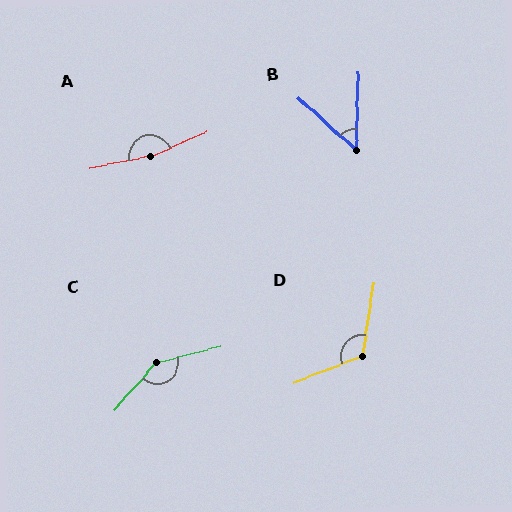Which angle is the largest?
A, at approximately 168 degrees.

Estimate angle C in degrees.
Approximately 145 degrees.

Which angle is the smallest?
B, at approximately 50 degrees.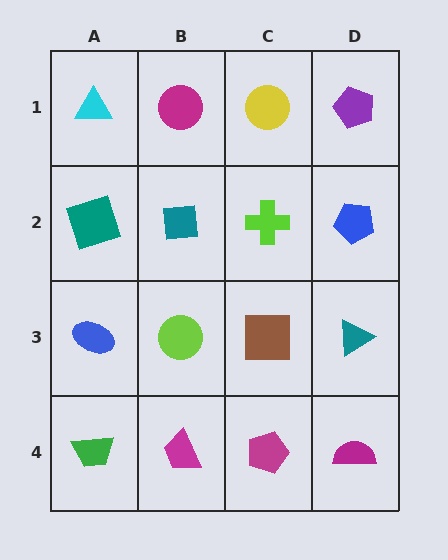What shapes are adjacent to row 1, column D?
A blue pentagon (row 2, column D), a yellow circle (row 1, column C).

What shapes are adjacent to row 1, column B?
A teal square (row 2, column B), a cyan triangle (row 1, column A), a yellow circle (row 1, column C).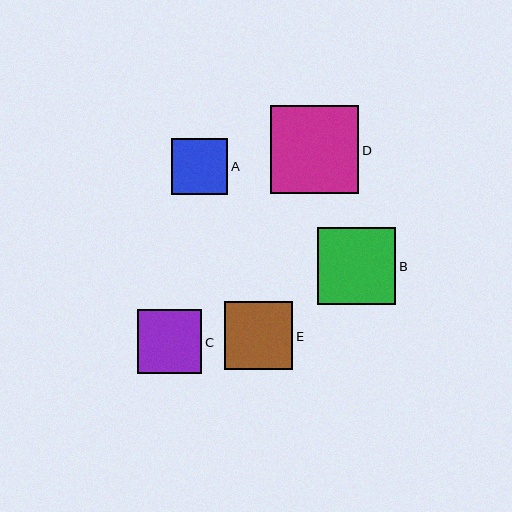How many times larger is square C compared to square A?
Square C is approximately 1.1 times the size of square A.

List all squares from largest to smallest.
From largest to smallest: D, B, E, C, A.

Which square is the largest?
Square D is the largest with a size of approximately 88 pixels.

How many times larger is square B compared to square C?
Square B is approximately 1.2 times the size of square C.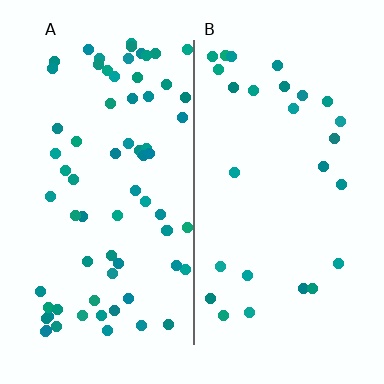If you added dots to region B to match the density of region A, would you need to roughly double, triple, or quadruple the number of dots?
Approximately triple.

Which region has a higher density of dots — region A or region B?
A (the left).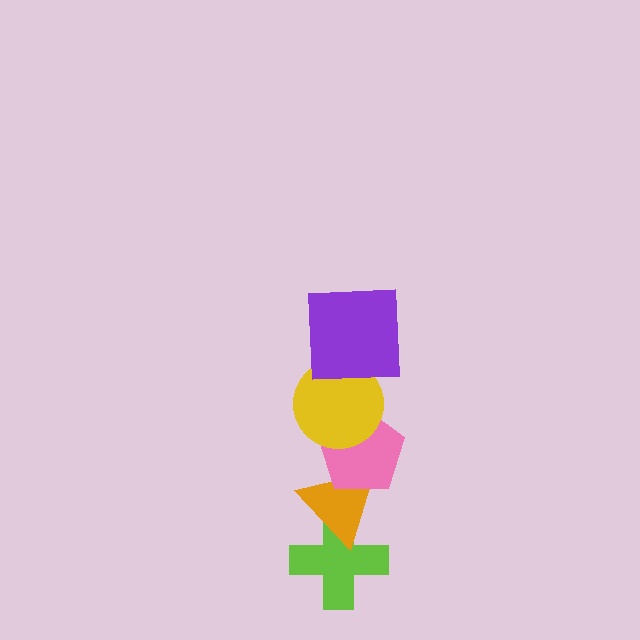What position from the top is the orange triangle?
The orange triangle is 4th from the top.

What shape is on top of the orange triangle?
The pink pentagon is on top of the orange triangle.